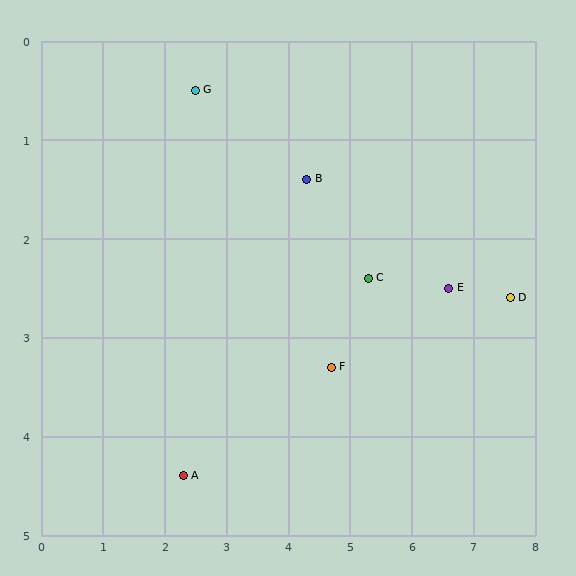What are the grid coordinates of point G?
Point G is at approximately (2.5, 0.5).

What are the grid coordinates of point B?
Point B is at approximately (4.3, 1.4).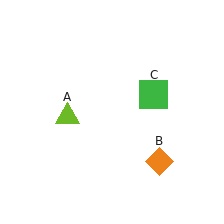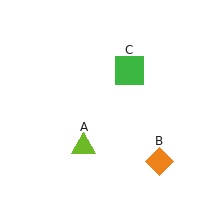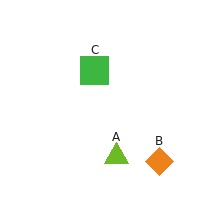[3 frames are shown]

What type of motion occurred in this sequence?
The lime triangle (object A), green square (object C) rotated counterclockwise around the center of the scene.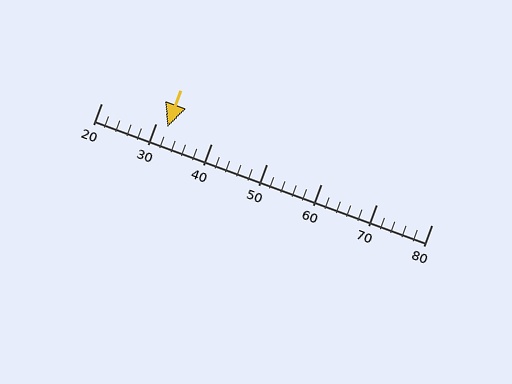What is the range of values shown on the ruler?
The ruler shows values from 20 to 80.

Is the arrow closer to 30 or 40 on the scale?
The arrow is closer to 30.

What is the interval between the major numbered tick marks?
The major tick marks are spaced 10 units apart.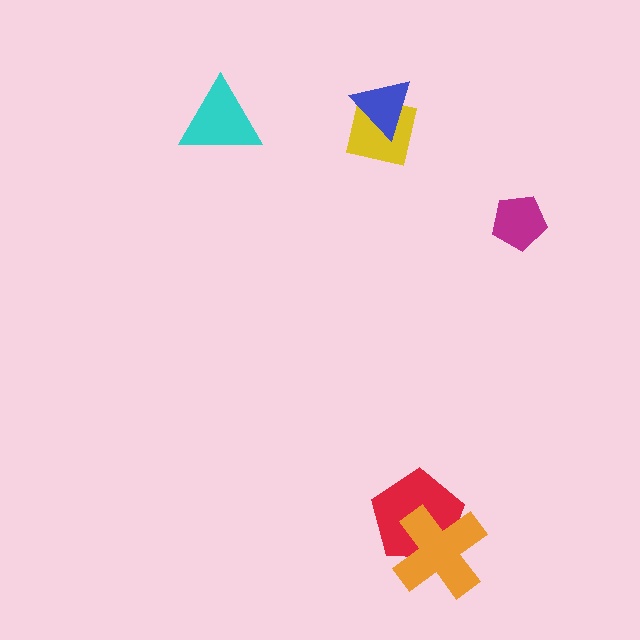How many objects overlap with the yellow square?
1 object overlaps with the yellow square.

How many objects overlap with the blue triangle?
1 object overlaps with the blue triangle.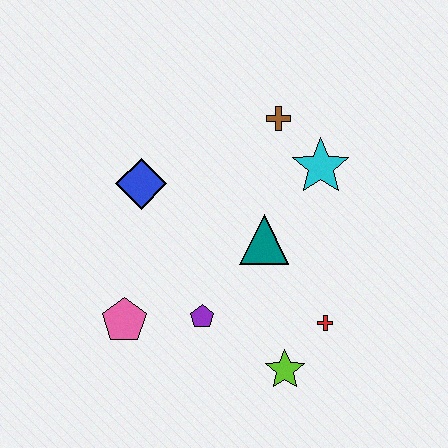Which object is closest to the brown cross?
The cyan star is closest to the brown cross.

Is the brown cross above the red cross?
Yes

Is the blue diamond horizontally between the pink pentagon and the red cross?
Yes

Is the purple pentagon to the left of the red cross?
Yes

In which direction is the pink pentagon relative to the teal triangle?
The pink pentagon is to the left of the teal triangle.